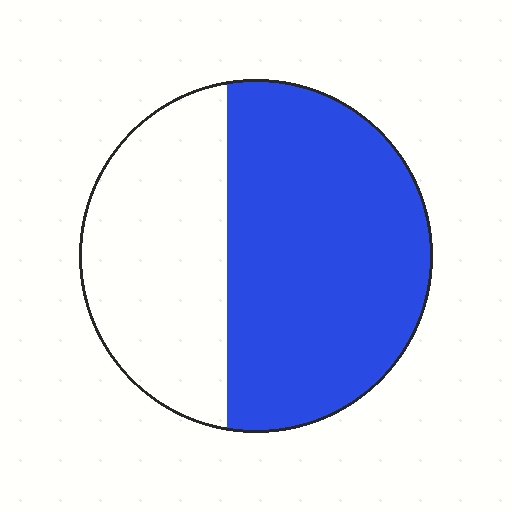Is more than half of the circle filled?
Yes.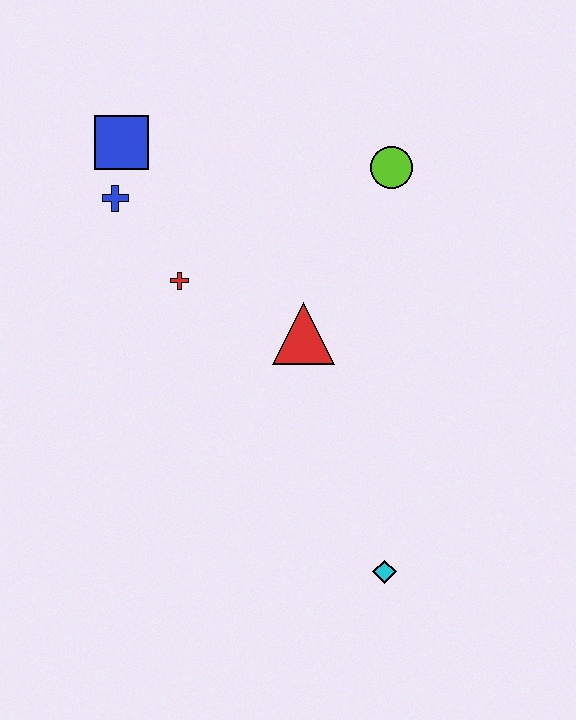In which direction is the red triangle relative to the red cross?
The red triangle is to the right of the red cross.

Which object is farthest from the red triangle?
The blue square is farthest from the red triangle.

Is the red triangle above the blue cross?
No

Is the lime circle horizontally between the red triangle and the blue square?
No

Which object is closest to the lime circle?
The red triangle is closest to the lime circle.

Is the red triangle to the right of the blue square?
Yes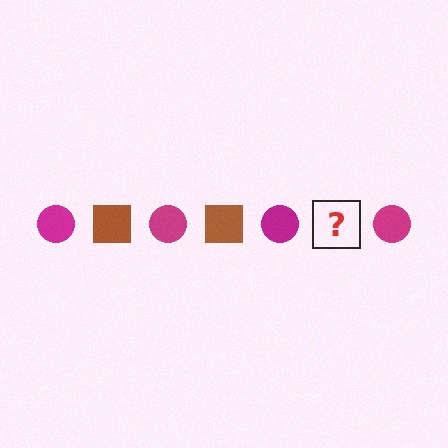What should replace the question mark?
The question mark should be replaced with a brown square.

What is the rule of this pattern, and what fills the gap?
The rule is that the pattern alternates between magenta circle and brown square. The gap should be filled with a brown square.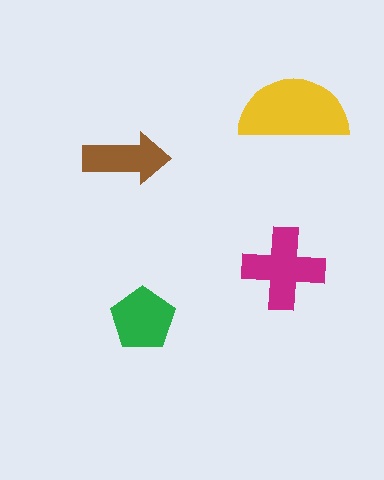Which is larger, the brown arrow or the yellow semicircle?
The yellow semicircle.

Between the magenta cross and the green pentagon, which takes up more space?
The magenta cross.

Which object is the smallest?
The brown arrow.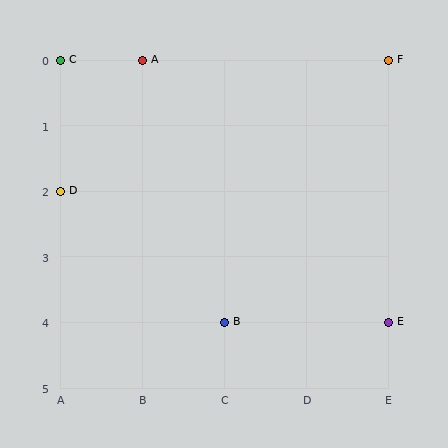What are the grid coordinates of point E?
Point E is at grid coordinates (E, 4).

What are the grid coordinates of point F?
Point F is at grid coordinates (E, 0).